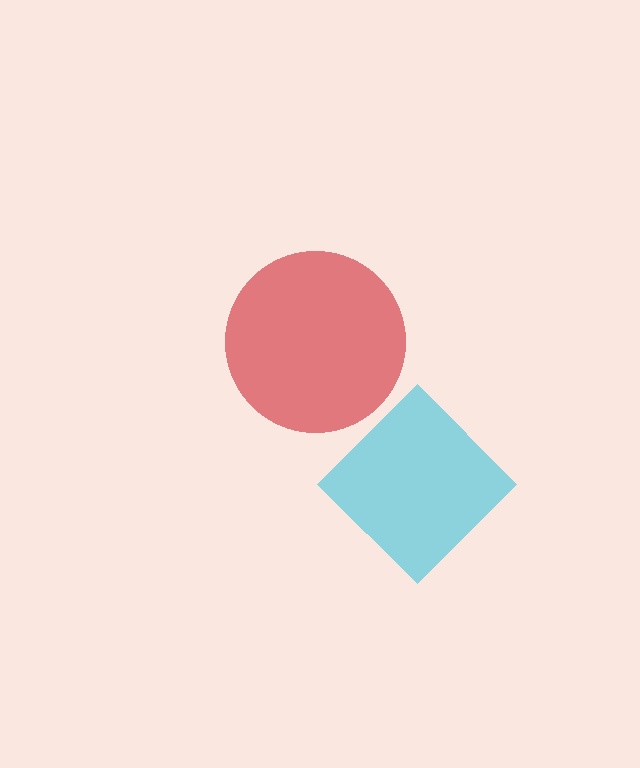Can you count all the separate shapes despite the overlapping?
Yes, there are 2 separate shapes.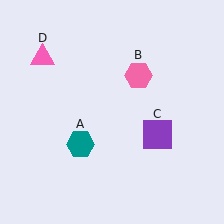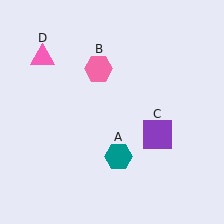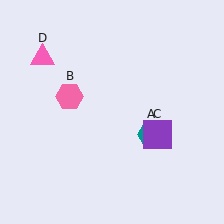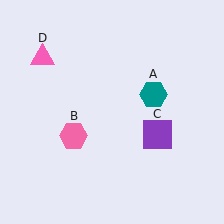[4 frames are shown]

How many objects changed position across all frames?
2 objects changed position: teal hexagon (object A), pink hexagon (object B).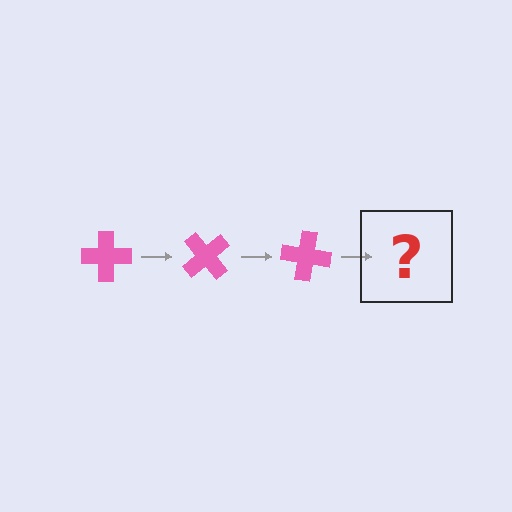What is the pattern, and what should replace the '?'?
The pattern is that the cross rotates 50 degrees each step. The '?' should be a pink cross rotated 150 degrees.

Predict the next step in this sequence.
The next step is a pink cross rotated 150 degrees.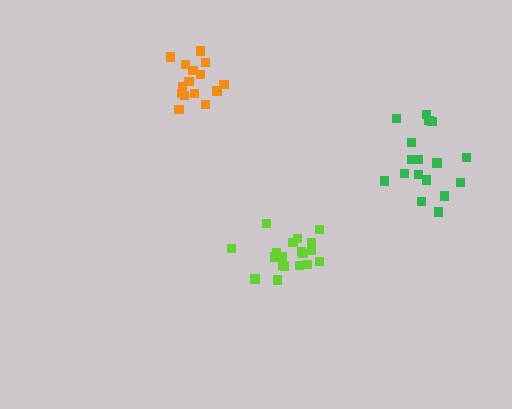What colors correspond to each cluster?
The clusters are colored: green, lime, orange.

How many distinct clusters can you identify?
There are 3 distinct clusters.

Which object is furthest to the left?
The orange cluster is leftmost.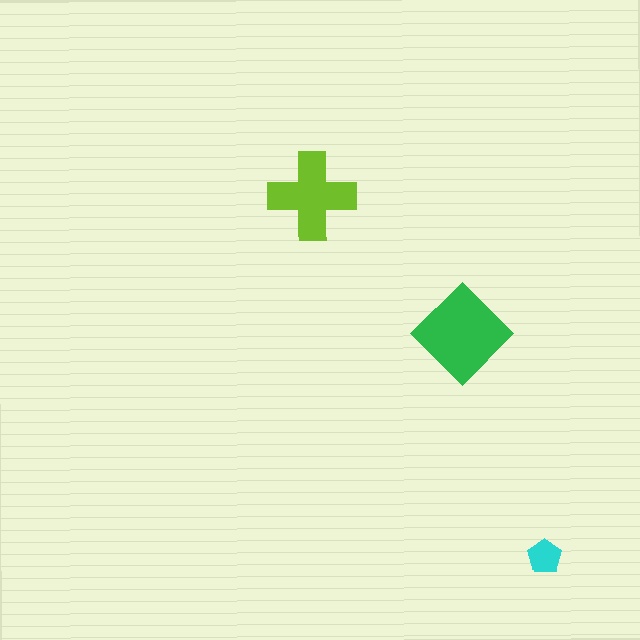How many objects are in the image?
There are 3 objects in the image.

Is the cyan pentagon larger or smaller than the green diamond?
Smaller.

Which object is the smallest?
The cyan pentagon.